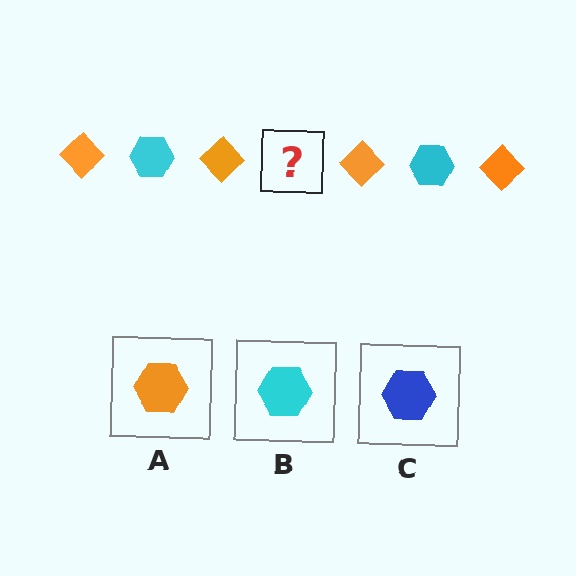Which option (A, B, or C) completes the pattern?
B.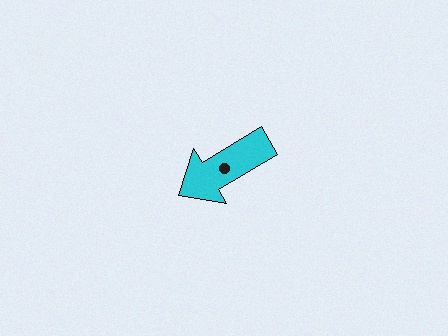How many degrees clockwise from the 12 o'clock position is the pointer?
Approximately 239 degrees.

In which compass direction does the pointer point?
Southwest.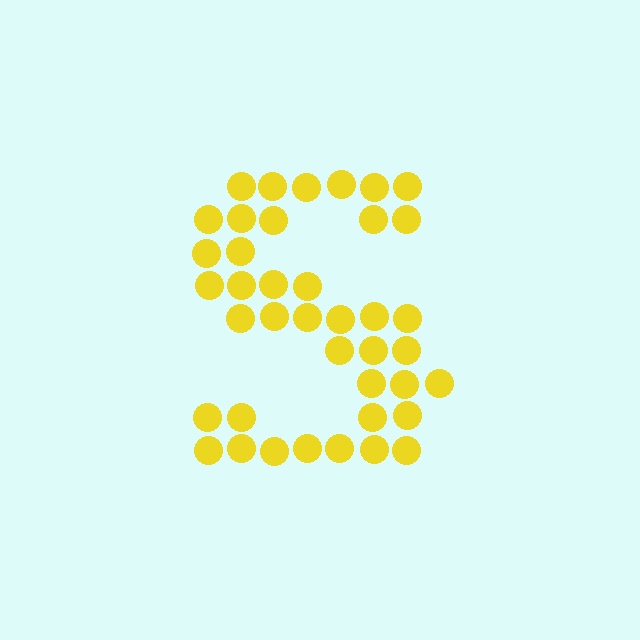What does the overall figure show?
The overall figure shows the letter S.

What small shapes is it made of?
It is made of small circles.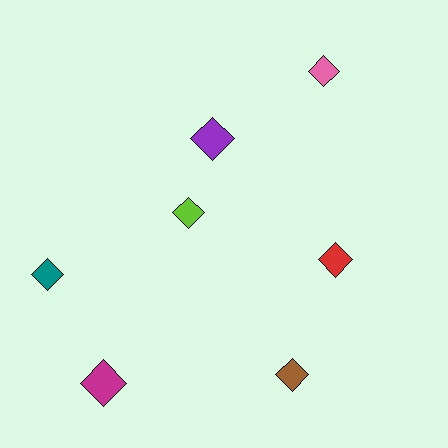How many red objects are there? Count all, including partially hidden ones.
There is 1 red object.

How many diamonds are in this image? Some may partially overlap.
There are 7 diamonds.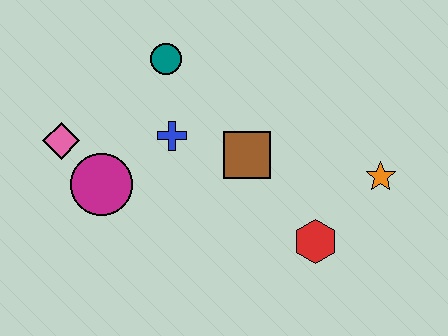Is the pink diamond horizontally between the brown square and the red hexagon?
No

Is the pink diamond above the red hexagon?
Yes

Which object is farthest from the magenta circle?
The orange star is farthest from the magenta circle.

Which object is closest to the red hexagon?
The orange star is closest to the red hexagon.